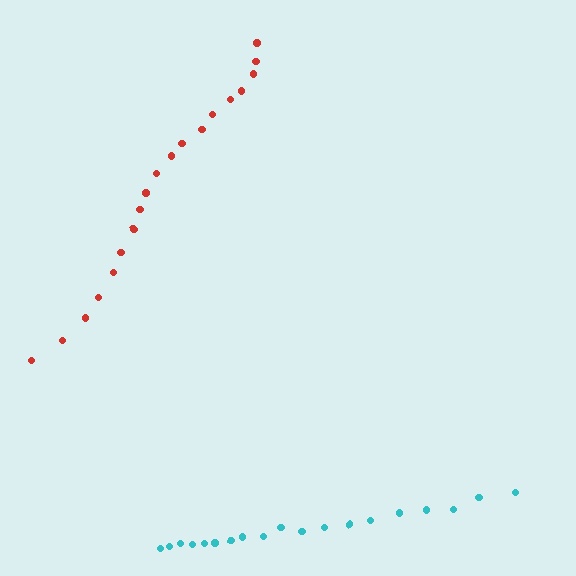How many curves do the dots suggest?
There are 2 distinct paths.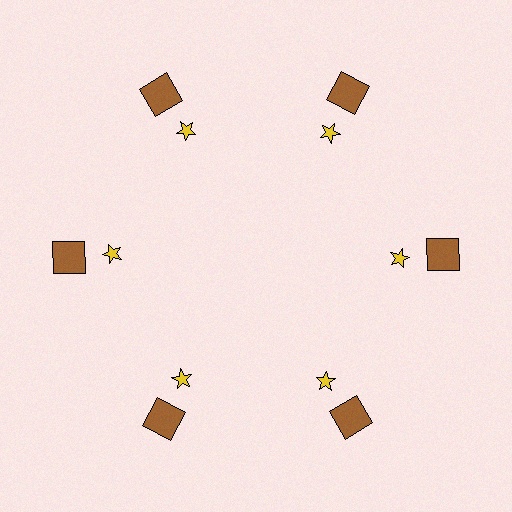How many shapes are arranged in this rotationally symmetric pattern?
There are 12 shapes, arranged in 6 groups of 2.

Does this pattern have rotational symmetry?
Yes, this pattern has 6-fold rotational symmetry. It looks the same after rotating 60 degrees around the center.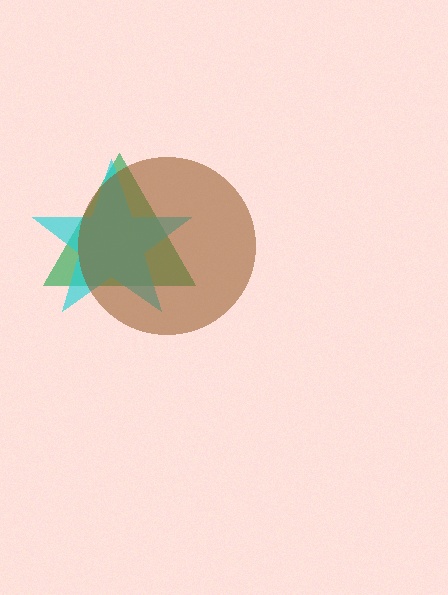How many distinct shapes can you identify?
There are 3 distinct shapes: a green triangle, a cyan star, a brown circle.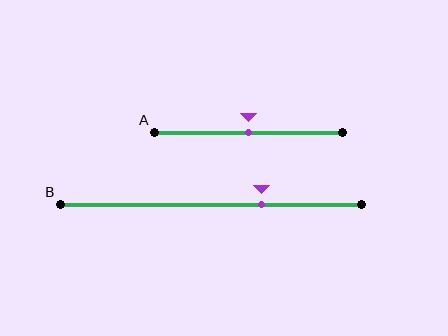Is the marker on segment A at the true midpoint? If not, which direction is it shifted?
Yes, the marker on segment A is at the true midpoint.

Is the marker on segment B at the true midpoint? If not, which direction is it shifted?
No, the marker on segment B is shifted to the right by about 17% of the segment length.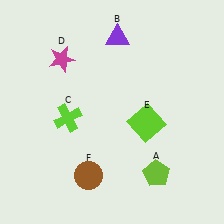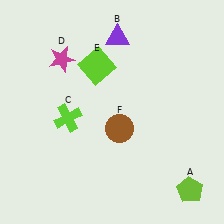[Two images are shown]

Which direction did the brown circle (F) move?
The brown circle (F) moved up.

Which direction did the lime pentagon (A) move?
The lime pentagon (A) moved right.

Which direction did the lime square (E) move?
The lime square (E) moved up.